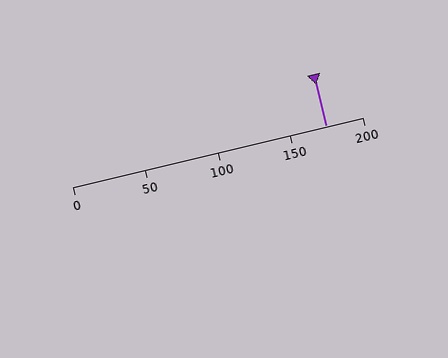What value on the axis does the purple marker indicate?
The marker indicates approximately 175.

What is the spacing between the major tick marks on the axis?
The major ticks are spaced 50 apart.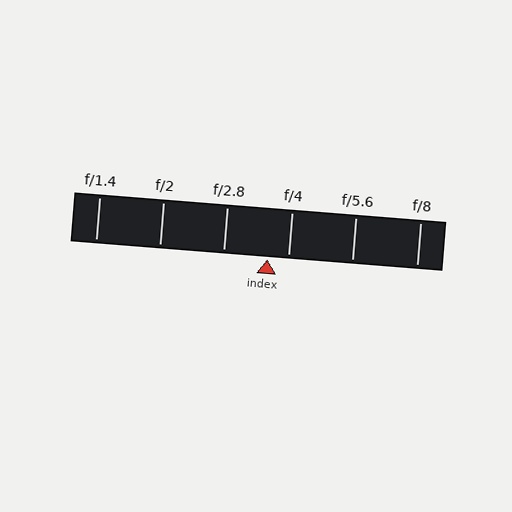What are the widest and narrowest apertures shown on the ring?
The widest aperture shown is f/1.4 and the narrowest is f/8.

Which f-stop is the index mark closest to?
The index mark is closest to f/4.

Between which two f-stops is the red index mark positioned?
The index mark is between f/2.8 and f/4.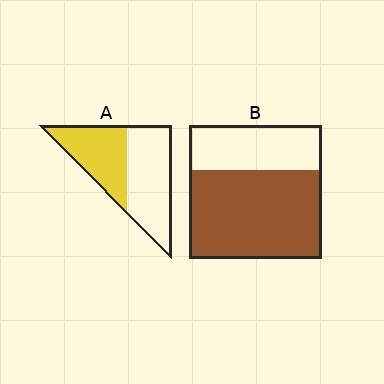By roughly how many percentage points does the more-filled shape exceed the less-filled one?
By roughly 25 percentage points (B over A).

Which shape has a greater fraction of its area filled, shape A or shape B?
Shape B.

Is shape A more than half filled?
No.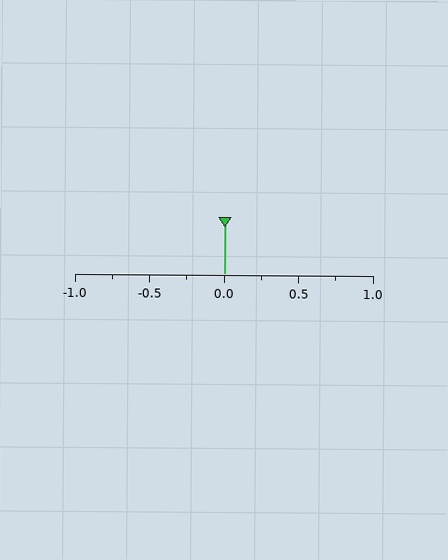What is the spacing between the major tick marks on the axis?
The major ticks are spaced 0.5 apart.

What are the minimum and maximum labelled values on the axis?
The axis runs from -1.0 to 1.0.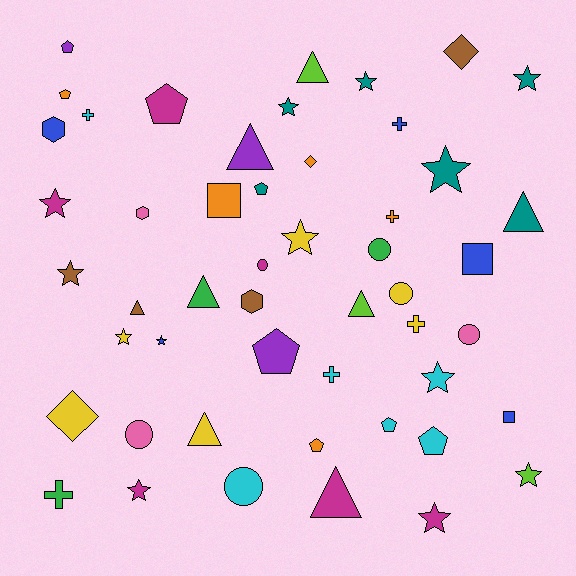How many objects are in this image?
There are 50 objects.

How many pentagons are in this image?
There are 8 pentagons.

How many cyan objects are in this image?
There are 6 cyan objects.